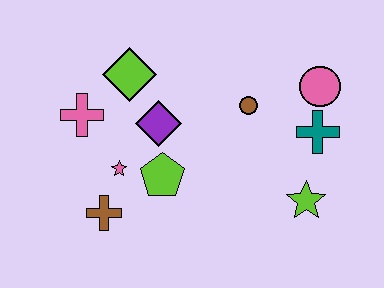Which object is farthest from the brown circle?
The brown cross is farthest from the brown circle.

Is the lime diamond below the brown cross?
No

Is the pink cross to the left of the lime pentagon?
Yes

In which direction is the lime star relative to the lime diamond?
The lime star is to the right of the lime diamond.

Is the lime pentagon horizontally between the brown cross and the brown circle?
Yes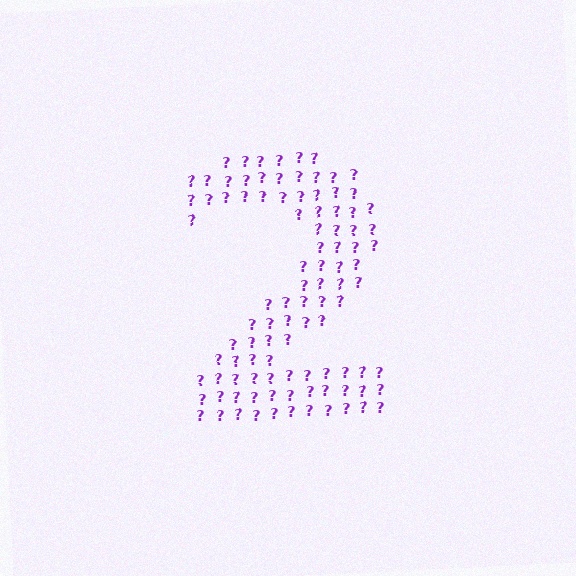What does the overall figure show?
The overall figure shows the digit 2.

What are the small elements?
The small elements are question marks.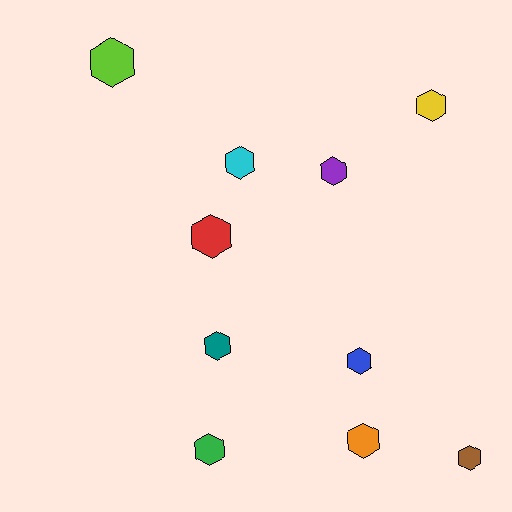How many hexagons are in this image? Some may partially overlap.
There are 10 hexagons.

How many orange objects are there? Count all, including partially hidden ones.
There is 1 orange object.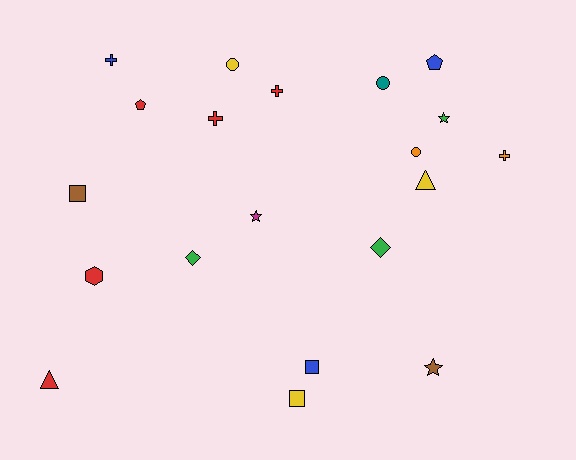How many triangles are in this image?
There are 2 triangles.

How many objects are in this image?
There are 20 objects.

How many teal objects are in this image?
There is 1 teal object.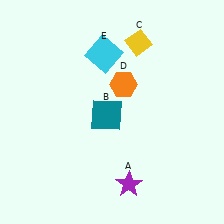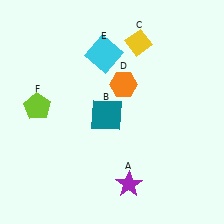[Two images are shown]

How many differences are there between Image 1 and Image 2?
There is 1 difference between the two images.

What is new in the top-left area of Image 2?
A lime pentagon (F) was added in the top-left area of Image 2.